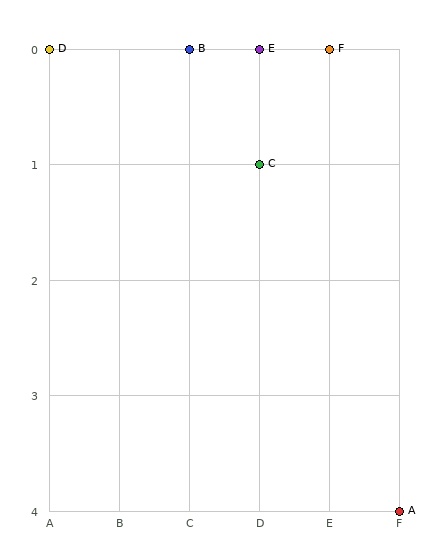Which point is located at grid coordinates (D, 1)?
Point C is at (D, 1).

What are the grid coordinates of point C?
Point C is at grid coordinates (D, 1).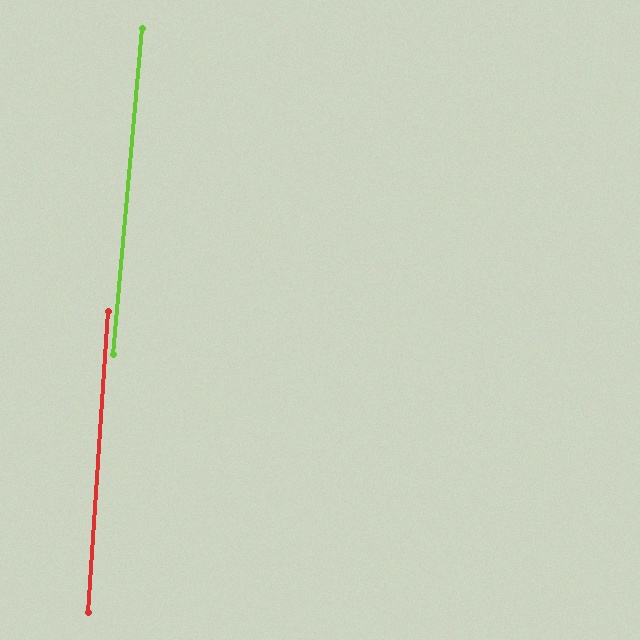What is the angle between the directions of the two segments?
Approximately 1 degree.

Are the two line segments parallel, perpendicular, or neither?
Parallel — their directions differ by only 1.3°.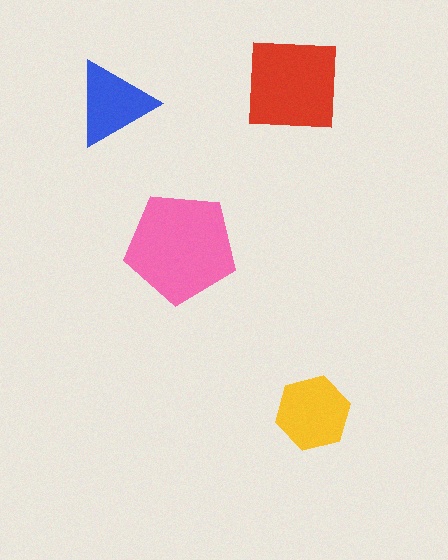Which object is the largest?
The pink pentagon.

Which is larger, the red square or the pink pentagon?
The pink pentagon.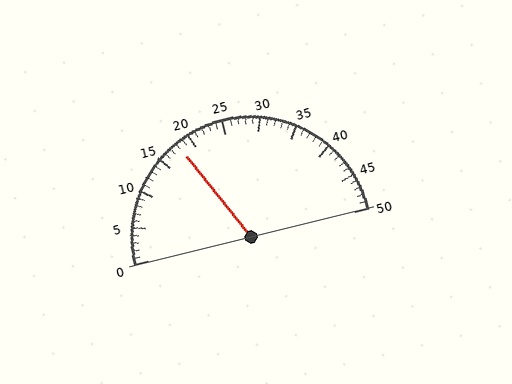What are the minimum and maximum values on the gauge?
The gauge ranges from 0 to 50.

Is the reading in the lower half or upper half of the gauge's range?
The reading is in the lower half of the range (0 to 50).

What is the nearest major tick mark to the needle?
The nearest major tick mark is 20.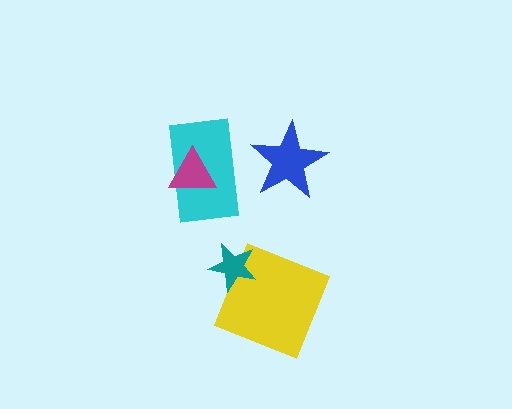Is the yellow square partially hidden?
Yes, it is partially covered by another shape.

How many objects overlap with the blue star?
0 objects overlap with the blue star.